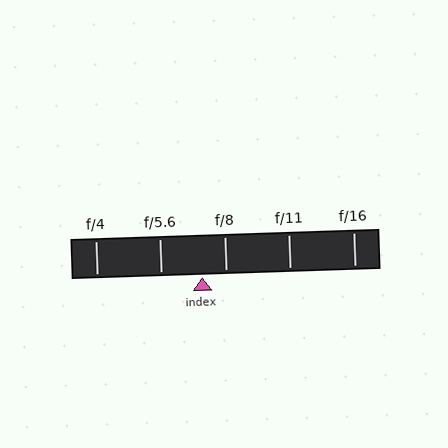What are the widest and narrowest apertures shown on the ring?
The widest aperture shown is f/4 and the narrowest is f/16.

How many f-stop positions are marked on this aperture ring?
There are 5 f-stop positions marked.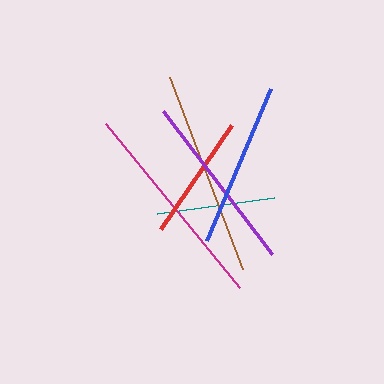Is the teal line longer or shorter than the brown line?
The brown line is longer than the teal line.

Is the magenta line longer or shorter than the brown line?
The magenta line is longer than the brown line.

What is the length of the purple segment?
The purple segment is approximately 180 pixels long.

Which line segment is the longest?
The magenta line is the longest at approximately 212 pixels.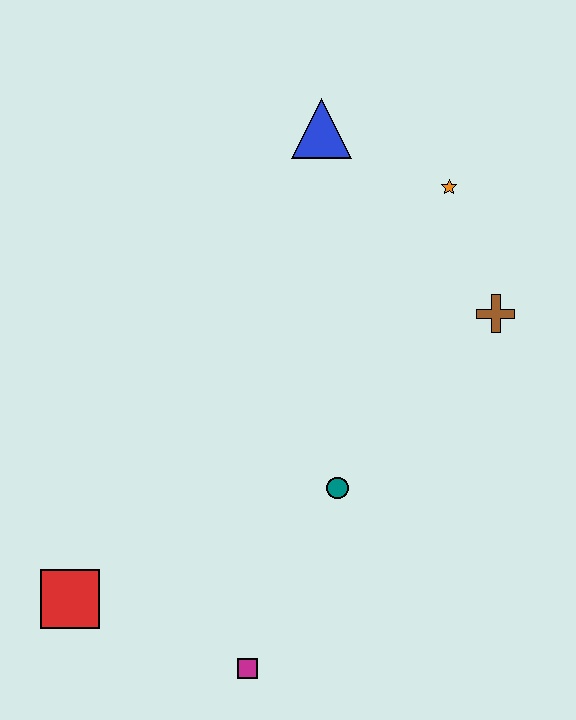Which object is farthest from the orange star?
The red square is farthest from the orange star.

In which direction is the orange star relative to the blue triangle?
The orange star is to the right of the blue triangle.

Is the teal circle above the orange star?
No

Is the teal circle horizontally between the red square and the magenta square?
No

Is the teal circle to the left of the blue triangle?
No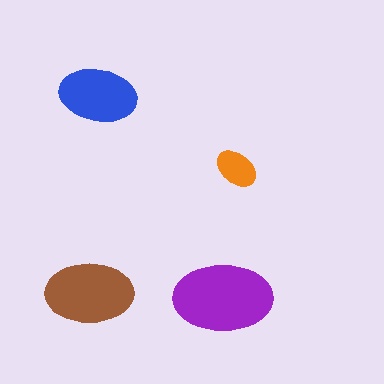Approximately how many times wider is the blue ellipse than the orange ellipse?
About 2 times wider.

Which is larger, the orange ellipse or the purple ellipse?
The purple one.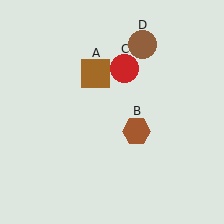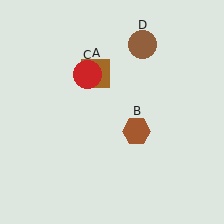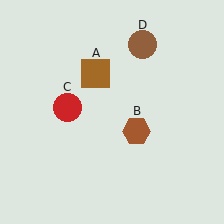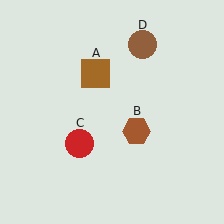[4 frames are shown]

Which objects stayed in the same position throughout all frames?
Brown square (object A) and brown hexagon (object B) and brown circle (object D) remained stationary.